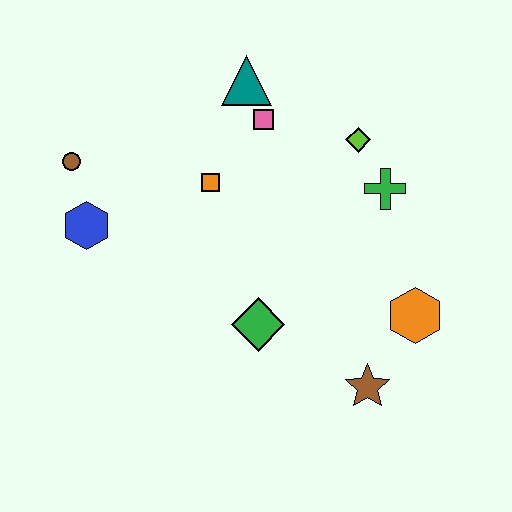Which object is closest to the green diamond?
The brown star is closest to the green diamond.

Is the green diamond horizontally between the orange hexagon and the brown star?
No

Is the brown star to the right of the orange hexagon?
No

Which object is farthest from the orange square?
The brown star is farthest from the orange square.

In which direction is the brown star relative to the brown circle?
The brown star is to the right of the brown circle.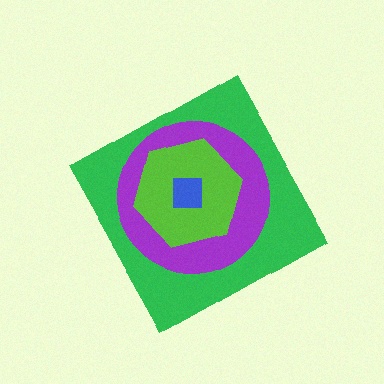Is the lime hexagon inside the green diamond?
Yes.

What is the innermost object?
The blue square.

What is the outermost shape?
The green diamond.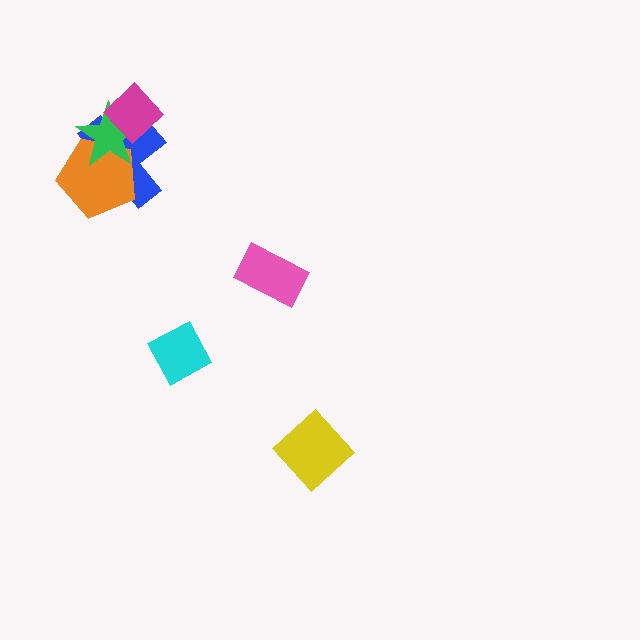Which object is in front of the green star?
The magenta diamond is in front of the green star.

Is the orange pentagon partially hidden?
Yes, it is partially covered by another shape.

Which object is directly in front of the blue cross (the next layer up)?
The orange pentagon is directly in front of the blue cross.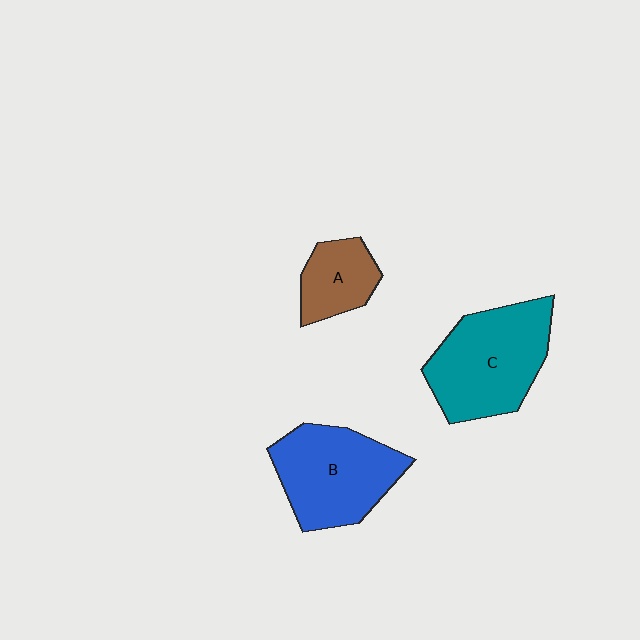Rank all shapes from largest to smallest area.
From largest to smallest: C (teal), B (blue), A (brown).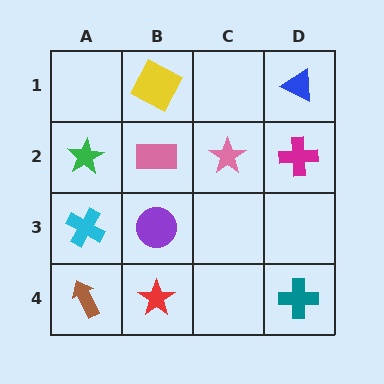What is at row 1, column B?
A yellow square.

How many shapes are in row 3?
2 shapes.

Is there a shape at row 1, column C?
No, that cell is empty.